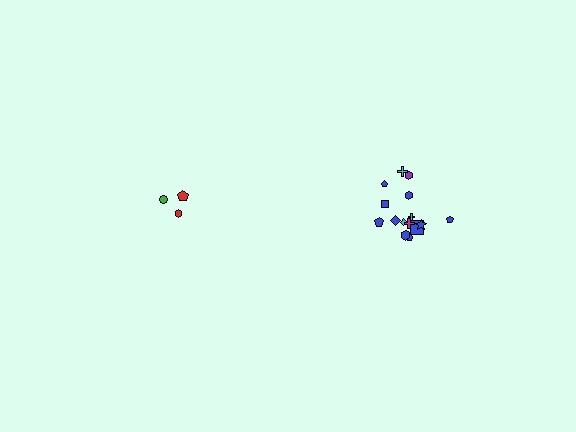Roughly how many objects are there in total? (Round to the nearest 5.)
Roughly 20 objects in total.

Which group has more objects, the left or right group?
The right group.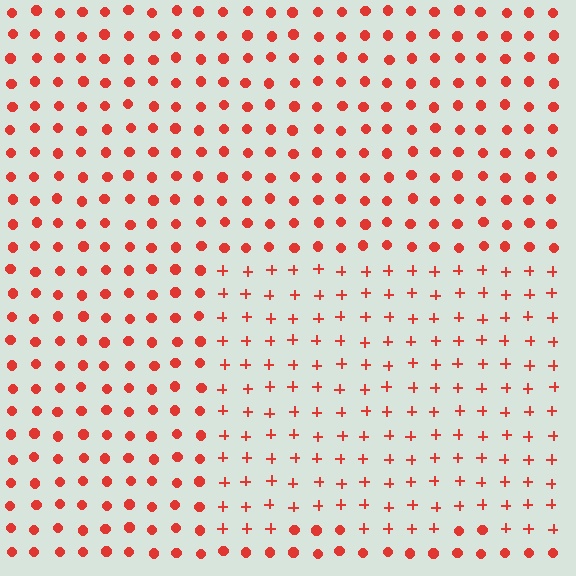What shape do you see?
I see a rectangle.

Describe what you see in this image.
The image is filled with small red elements arranged in a uniform grid. A rectangle-shaped region contains plus signs, while the surrounding area contains circles. The boundary is defined purely by the change in element shape.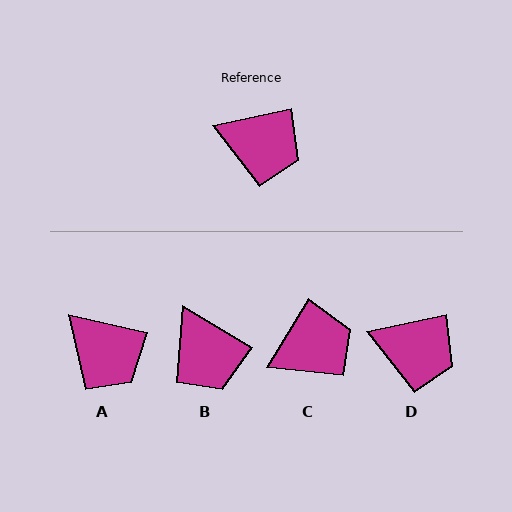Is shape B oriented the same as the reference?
No, it is off by about 42 degrees.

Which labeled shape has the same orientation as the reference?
D.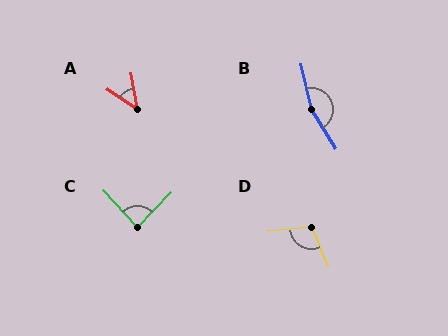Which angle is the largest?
B, at approximately 161 degrees.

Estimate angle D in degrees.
Approximately 107 degrees.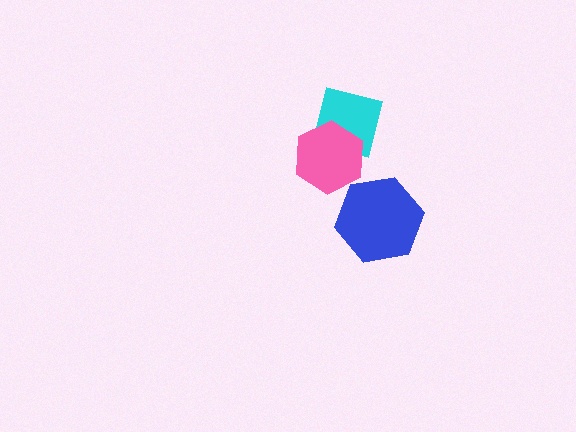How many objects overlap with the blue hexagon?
0 objects overlap with the blue hexagon.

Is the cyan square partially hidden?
Yes, it is partially covered by another shape.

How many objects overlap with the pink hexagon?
1 object overlaps with the pink hexagon.